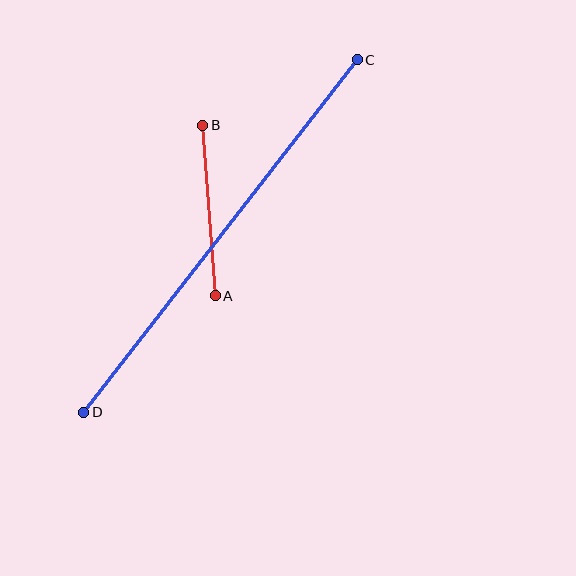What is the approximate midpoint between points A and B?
The midpoint is at approximately (209, 210) pixels.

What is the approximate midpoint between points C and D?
The midpoint is at approximately (220, 236) pixels.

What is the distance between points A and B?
The distance is approximately 171 pixels.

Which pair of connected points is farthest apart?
Points C and D are farthest apart.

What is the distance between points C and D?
The distance is approximately 446 pixels.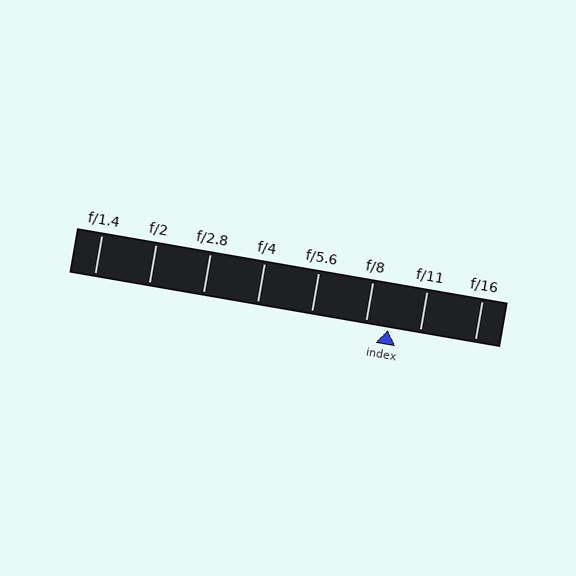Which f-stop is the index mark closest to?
The index mark is closest to f/8.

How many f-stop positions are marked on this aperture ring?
There are 8 f-stop positions marked.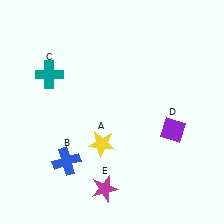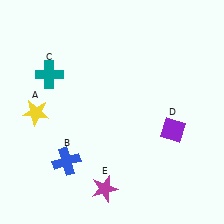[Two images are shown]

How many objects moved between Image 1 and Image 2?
1 object moved between the two images.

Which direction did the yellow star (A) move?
The yellow star (A) moved left.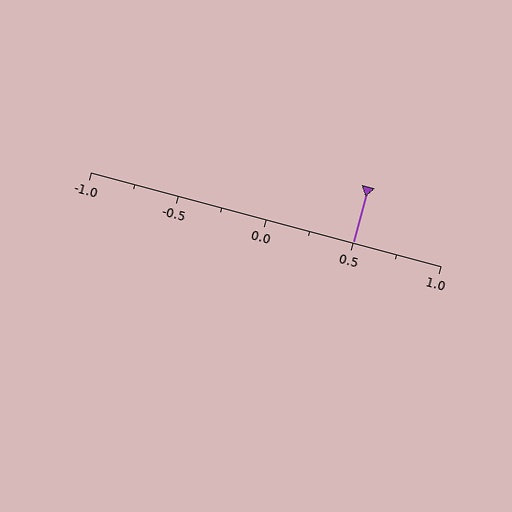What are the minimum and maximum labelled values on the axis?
The axis runs from -1.0 to 1.0.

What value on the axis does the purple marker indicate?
The marker indicates approximately 0.5.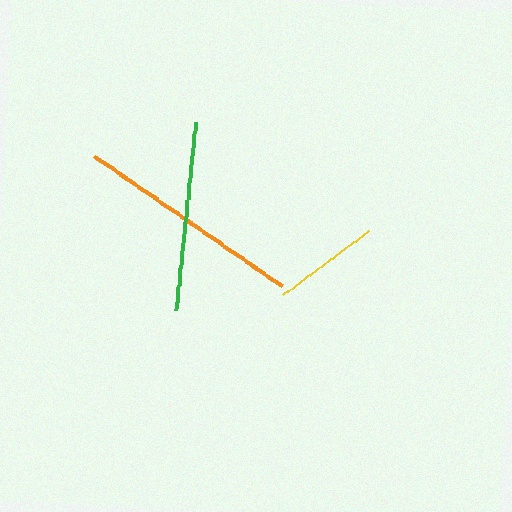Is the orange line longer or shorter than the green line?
The orange line is longer than the green line.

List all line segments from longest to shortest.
From longest to shortest: orange, green, yellow.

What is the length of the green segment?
The green segment is approximately 190 pixels long.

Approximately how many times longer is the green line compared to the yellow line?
The green line is approximately 1.8 times the length of the yellow line.